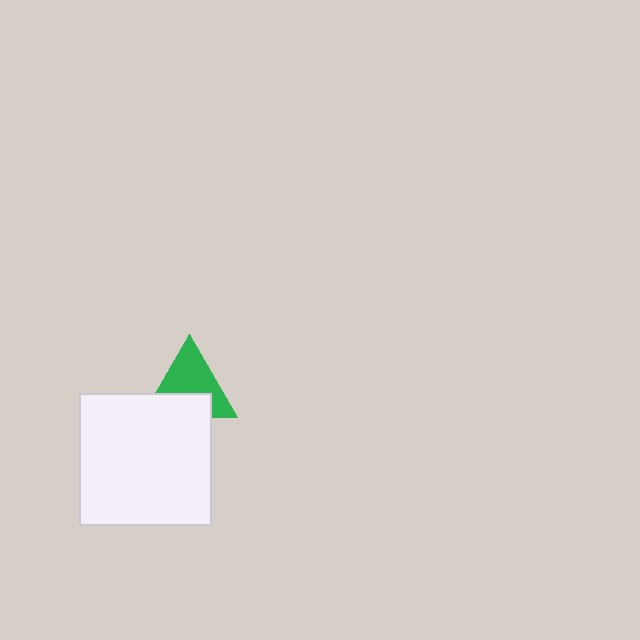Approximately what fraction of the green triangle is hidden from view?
Roughly 38% of the green triangle is hidden behind the white square.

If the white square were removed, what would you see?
You would see the complete green triangle.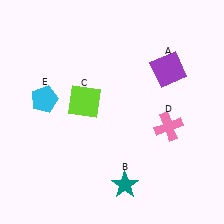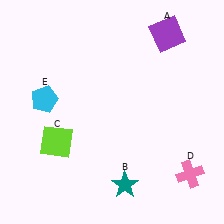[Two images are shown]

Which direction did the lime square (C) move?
The lime square (C) moved down.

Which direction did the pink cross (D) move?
The pink cross (D) moved down.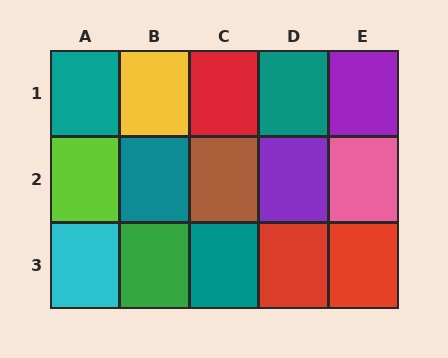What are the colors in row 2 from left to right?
Lime, teal, brown, purple, pink.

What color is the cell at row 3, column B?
Green.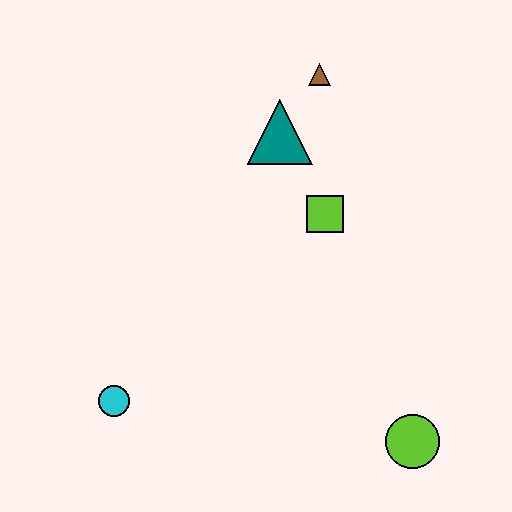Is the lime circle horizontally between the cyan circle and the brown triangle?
No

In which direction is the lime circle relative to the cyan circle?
The lime circle is to the right of the cyan circle.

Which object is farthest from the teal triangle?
The lime circle is farthest from the teal triangle.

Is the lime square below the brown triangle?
Yes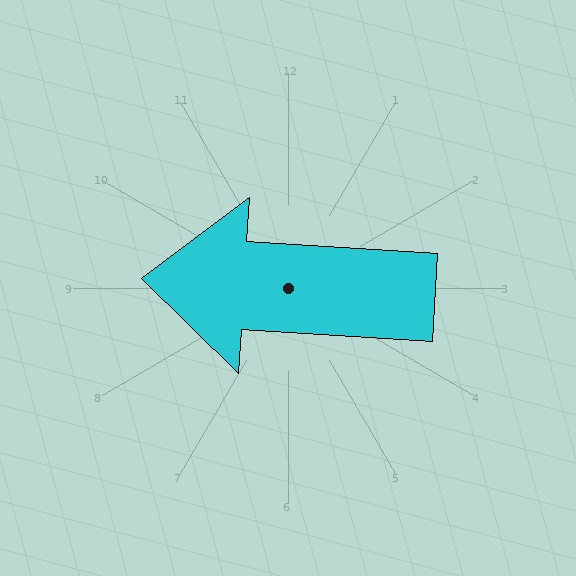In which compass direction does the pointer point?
West.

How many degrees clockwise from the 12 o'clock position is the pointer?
Approximately 274 degrees.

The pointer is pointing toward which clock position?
Roughly 9 o'clock.